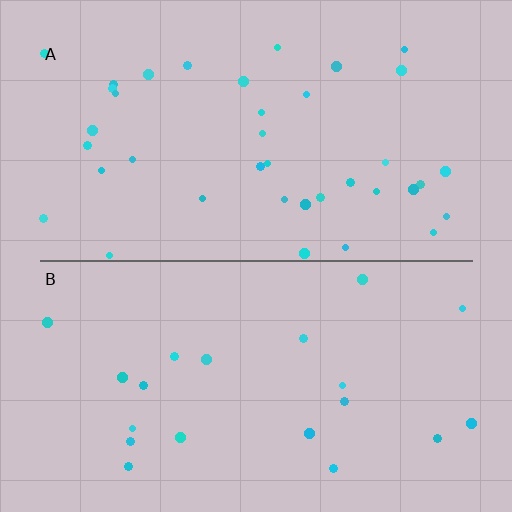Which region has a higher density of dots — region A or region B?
A (the top).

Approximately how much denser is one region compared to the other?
Approximately 1.9× — region A over region B.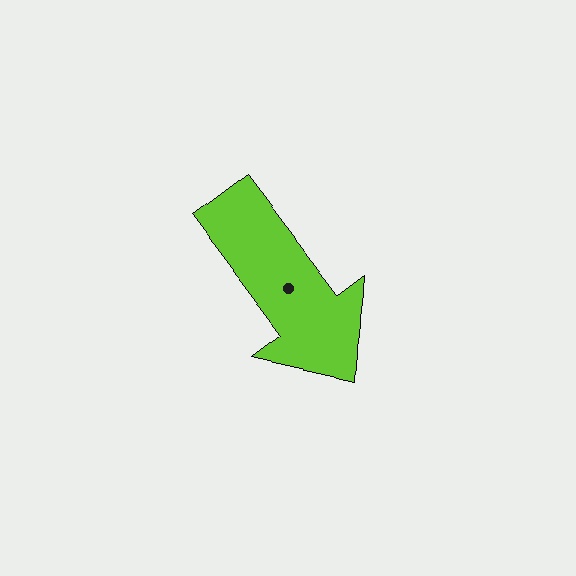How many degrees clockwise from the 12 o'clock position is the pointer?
Approximately 143 degrees.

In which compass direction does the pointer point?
Southeast.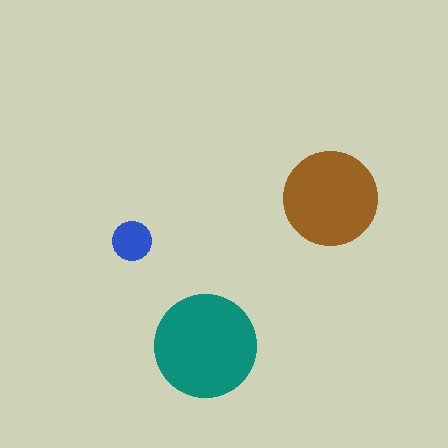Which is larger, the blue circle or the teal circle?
The teal one.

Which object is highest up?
The brown circle is topmost.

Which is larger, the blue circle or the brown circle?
The brown one.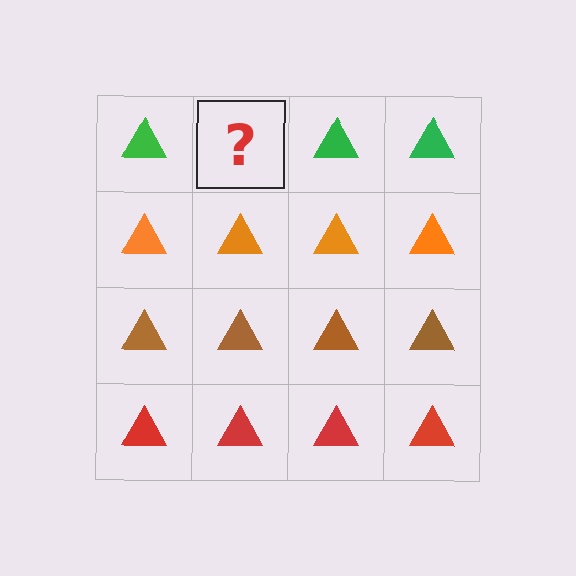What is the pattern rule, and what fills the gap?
The rule is that each row has a consistent color. The gap should be filled with a green triangle.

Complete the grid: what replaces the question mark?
The question mark should be replaced with a green triangle.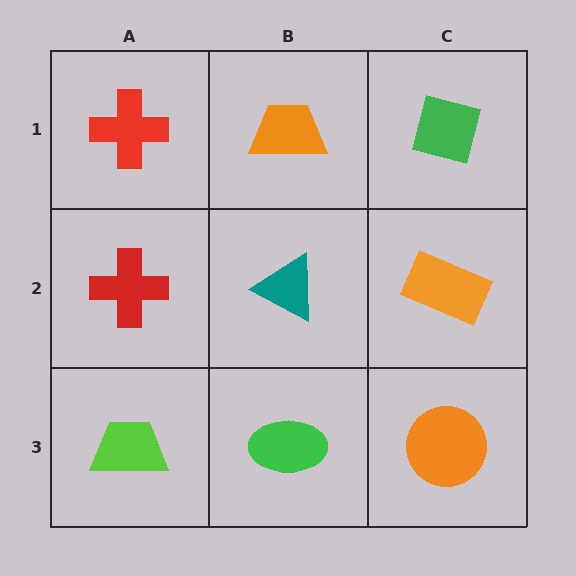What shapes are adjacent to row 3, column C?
An orange rectangle (row 2, column C), a green ellipse (row 3, column B).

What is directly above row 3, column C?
An orange rectangle.